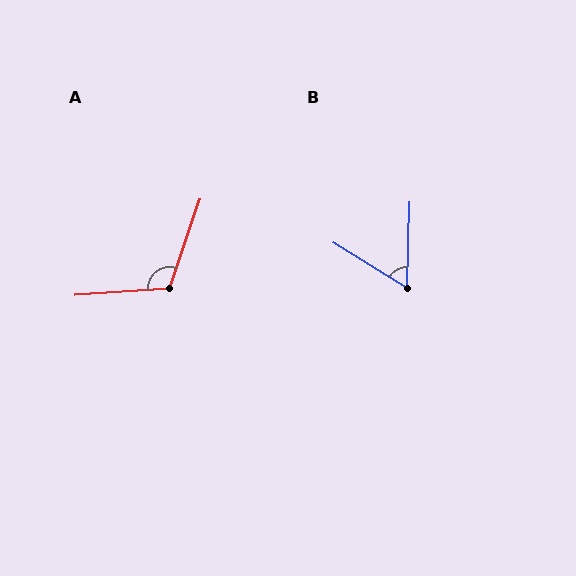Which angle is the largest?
A, at approximately 113 degrees.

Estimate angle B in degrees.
Approximately 60 degrees.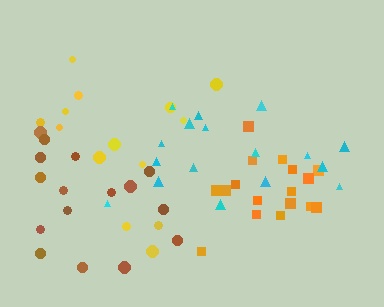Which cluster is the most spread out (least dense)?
Brown.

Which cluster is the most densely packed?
Orange.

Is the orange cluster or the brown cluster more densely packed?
Orange.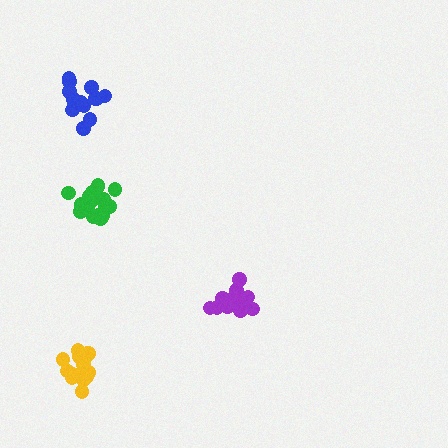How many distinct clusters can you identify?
There are 4 distinct clusters.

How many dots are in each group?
Group 1: 14 dots, Group 2: 19 dots, Group 3: 14 dots, Group 4: 16 dots (63 total).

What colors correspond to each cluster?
The clusters are colored: blue, green, purple, yellow.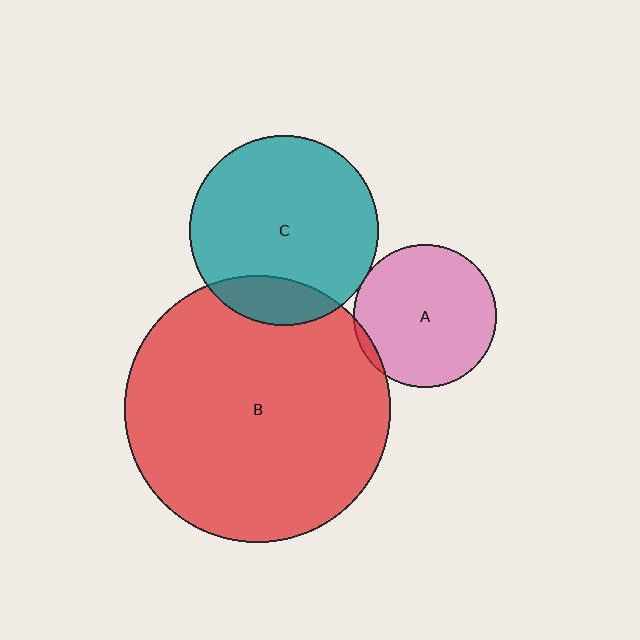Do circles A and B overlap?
Yes.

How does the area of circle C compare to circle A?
Approximately 1.8 times.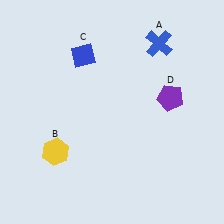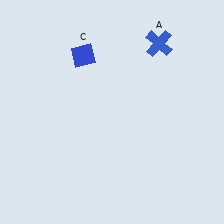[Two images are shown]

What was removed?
The purple pentagon (D), the yellow hexagon (B) were removed in Image 2.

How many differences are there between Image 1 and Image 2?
There are 2 differences between the two images.